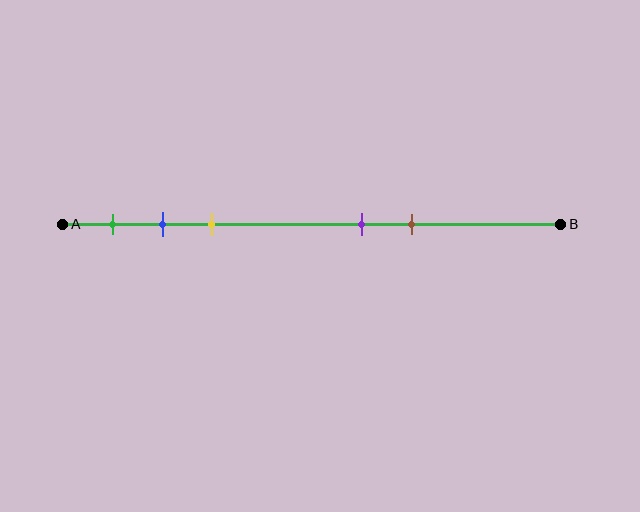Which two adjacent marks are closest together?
The blue and yellow marks are the closest adjacent pair.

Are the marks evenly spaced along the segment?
No, the marks are not evenly spaced.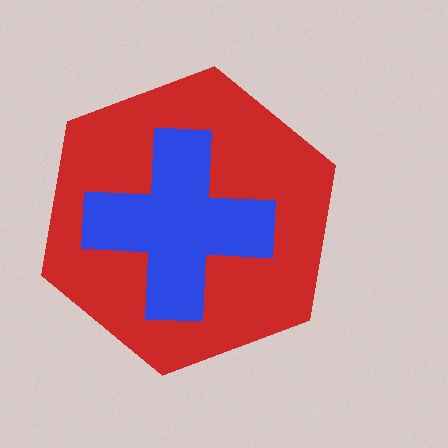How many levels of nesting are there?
2.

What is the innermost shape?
The blue cross.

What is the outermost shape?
The red hexagon.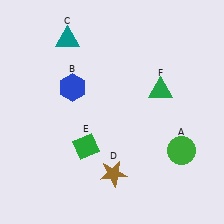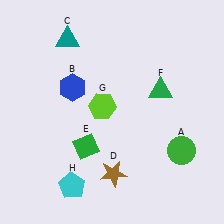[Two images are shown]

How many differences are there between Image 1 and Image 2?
There are 2 differences between the two images.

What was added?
A lime hexagon (G), a cyan pentagon (H) were added in Image 2.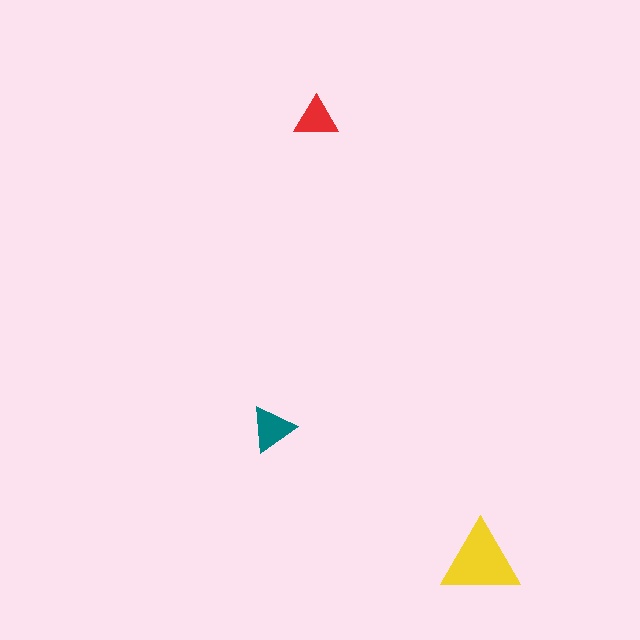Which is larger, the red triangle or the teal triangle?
The teal one.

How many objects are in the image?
There are 3 objects in the image.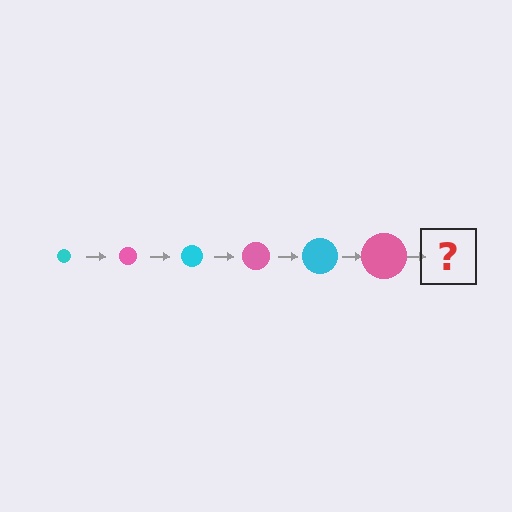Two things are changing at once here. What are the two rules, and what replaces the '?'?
The two rules are that the circle grows larger each step and the color cycles through cyan and pink. The '?' should be a cyan circle, larger than the previous one.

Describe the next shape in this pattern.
It should be a cyan circle, larger than the previous one.